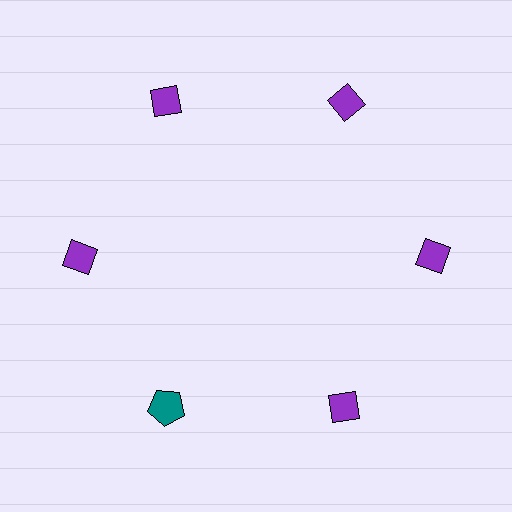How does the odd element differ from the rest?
It differs in both color (teal instead of purple) and shape (pentagon instead of diamond).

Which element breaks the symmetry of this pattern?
The teal pentagon at roughly the 7 o'clock position breaks the symmetry. All other shapes are purple diamonds.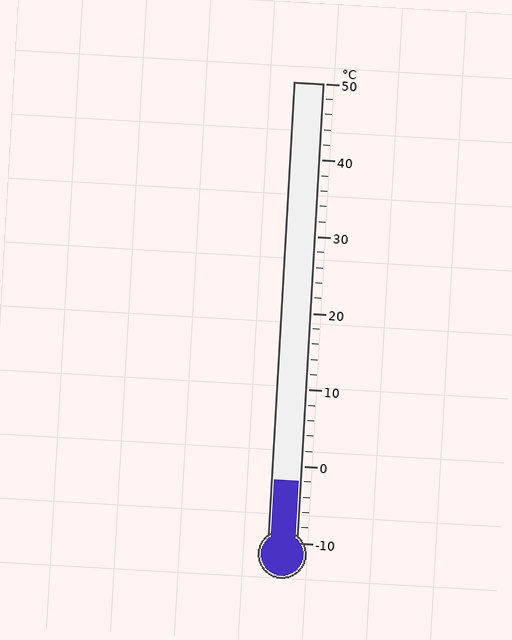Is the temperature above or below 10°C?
The temperature is below 10°C.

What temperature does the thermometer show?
The thermometer shows approximately -2°C.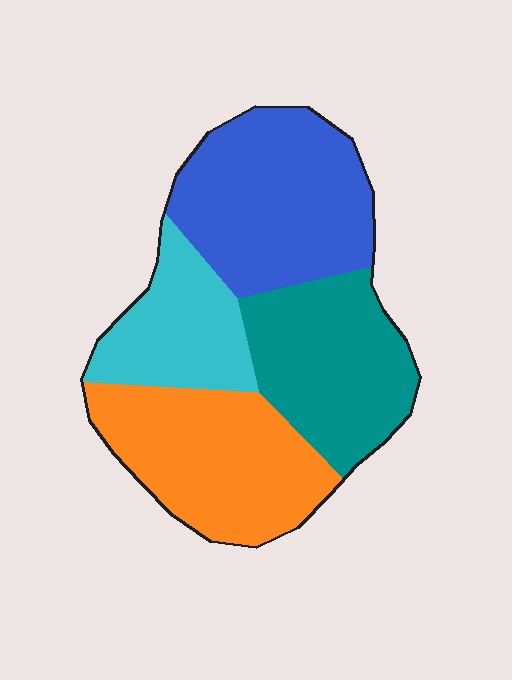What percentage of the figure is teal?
Teal covers roughly 25% of the figure.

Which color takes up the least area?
Cyan, at roughly 15%.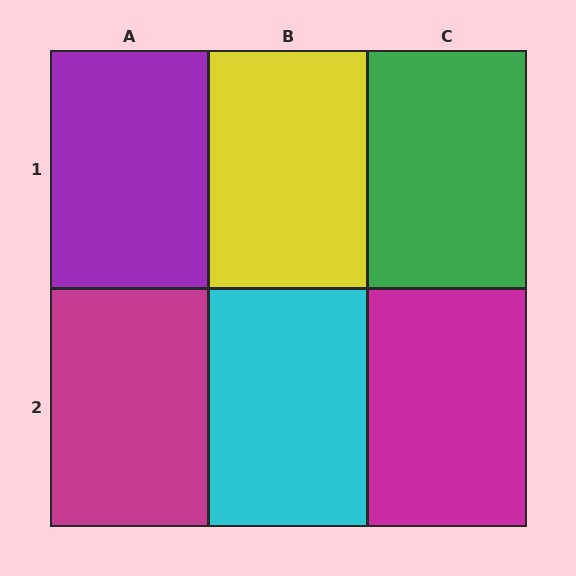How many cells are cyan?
1 cell is cyan.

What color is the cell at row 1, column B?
Yellow.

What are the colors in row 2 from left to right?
Magenta, cyan, magenta.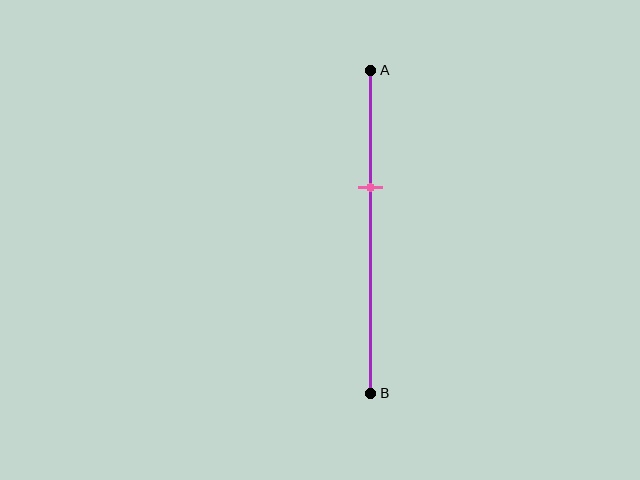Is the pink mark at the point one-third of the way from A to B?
No, the mark is at about 35% from A, not at the 33% one-third point.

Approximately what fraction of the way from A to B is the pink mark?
The pink mark is approximately 35% of the way from A to B.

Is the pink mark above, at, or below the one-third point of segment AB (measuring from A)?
The pink mark is below the one-third point of segment AB.